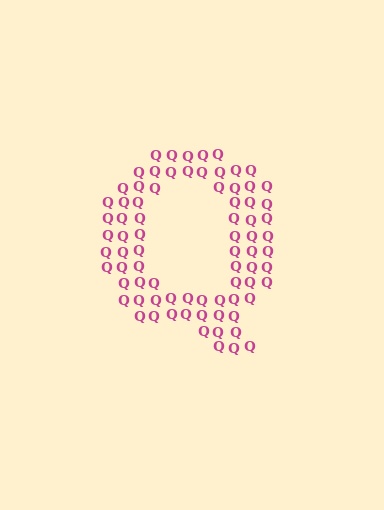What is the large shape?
The large shape is the letter Q.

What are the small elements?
The small elements are letter Q's.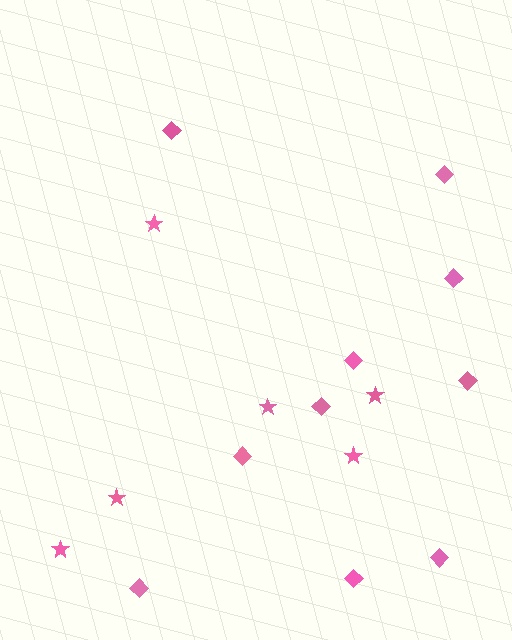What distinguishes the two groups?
There are 2 groups: one group of stars (6) and one group of diamonds (10).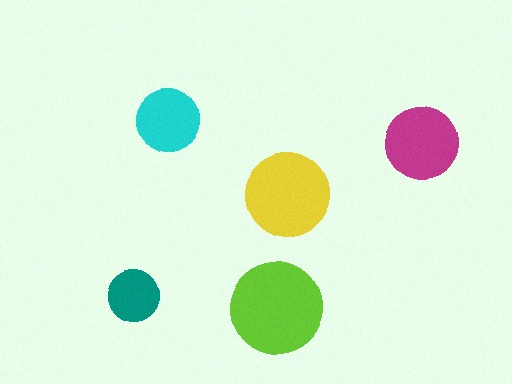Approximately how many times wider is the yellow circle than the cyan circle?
About 1.5 times wider.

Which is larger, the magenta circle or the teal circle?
The magenta one.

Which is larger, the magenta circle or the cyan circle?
The magenta one.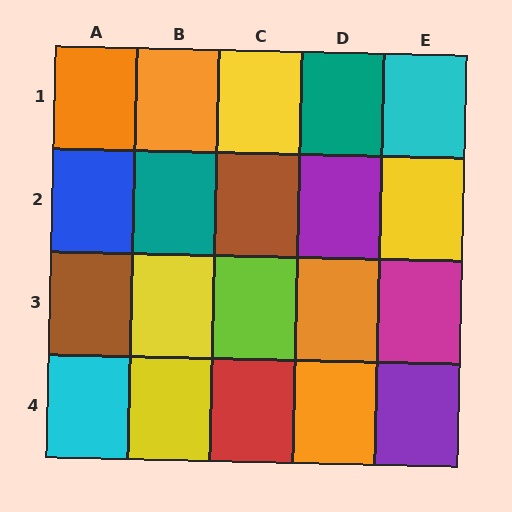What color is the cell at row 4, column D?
Orange.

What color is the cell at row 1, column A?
Orange.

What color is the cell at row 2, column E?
Yellow.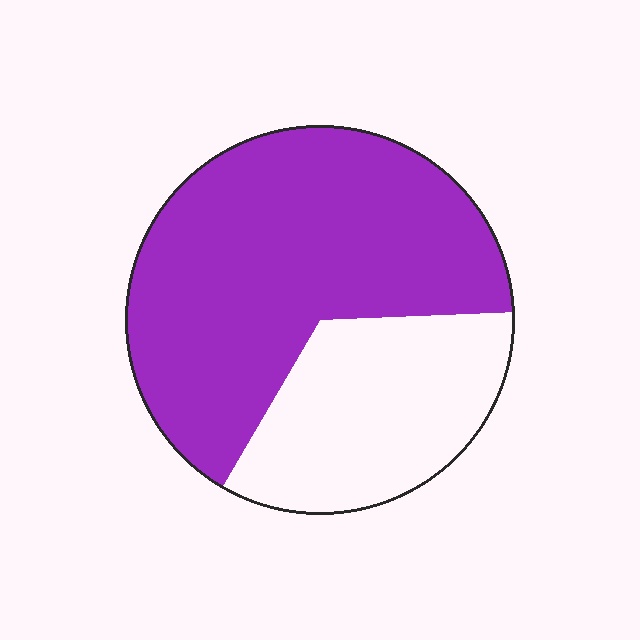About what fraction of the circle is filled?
About two thirds (2/3).